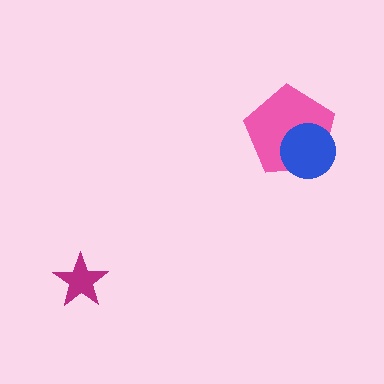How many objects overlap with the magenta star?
0 objects overlap with the magenta star.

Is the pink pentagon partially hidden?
Yes, it is partially covered by another shape.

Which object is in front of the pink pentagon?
The blue circle is in front of the pink pentagon.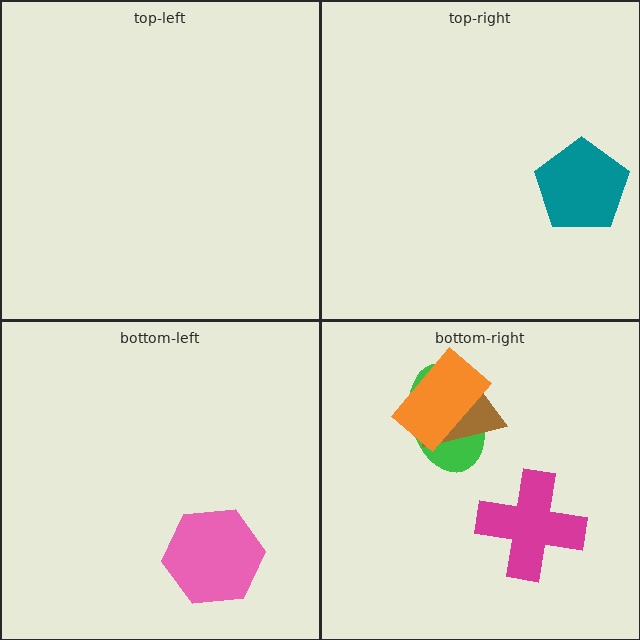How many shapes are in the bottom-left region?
1.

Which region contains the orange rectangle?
The bottom-right region.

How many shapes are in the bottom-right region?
4.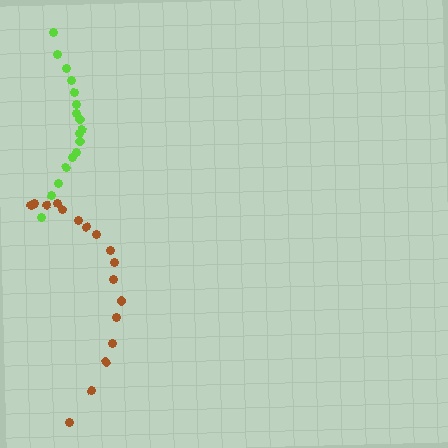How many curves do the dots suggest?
There are 2 distinct paths.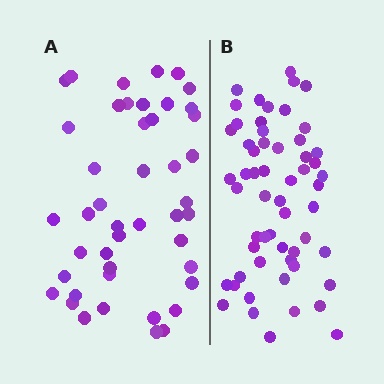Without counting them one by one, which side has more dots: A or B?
Region B (the right region) has more dots.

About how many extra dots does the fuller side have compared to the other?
Region B has roughly 12 or so more dots than region A.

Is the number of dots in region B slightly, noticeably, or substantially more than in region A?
Region B has noticeably more, but not dramatically so. The ratio is roughly 1.3 to 1.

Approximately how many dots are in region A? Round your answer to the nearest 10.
About 40 dots. (The exact count is 45, which rounds to 40.)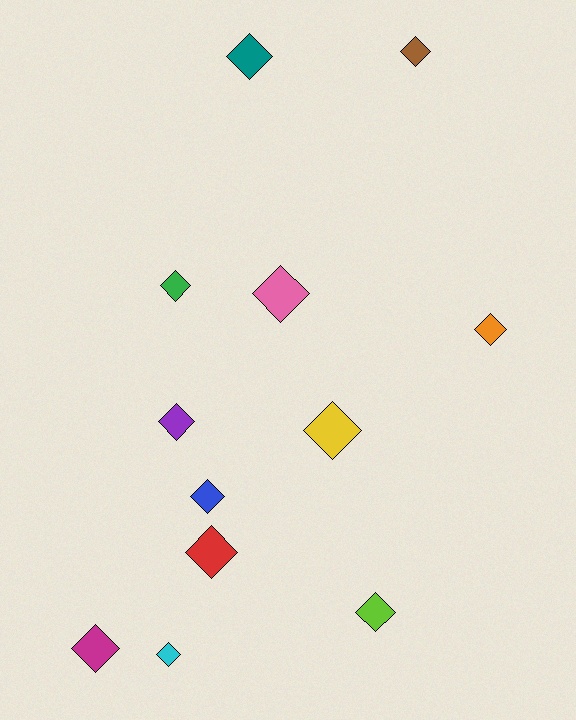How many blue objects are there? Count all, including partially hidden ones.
There is 1 blue object.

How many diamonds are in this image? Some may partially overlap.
There are 12 diamonds.